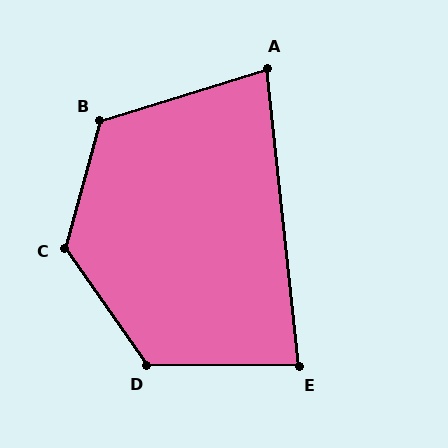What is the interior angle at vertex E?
Approximately 84 degrees (acute).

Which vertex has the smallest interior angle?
A, at approximately 79 degrees.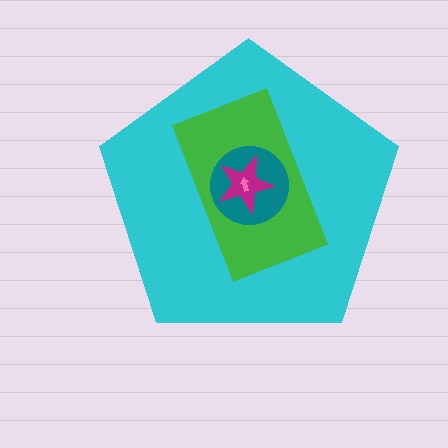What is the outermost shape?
The cyan pentagon.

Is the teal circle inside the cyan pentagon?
Yes.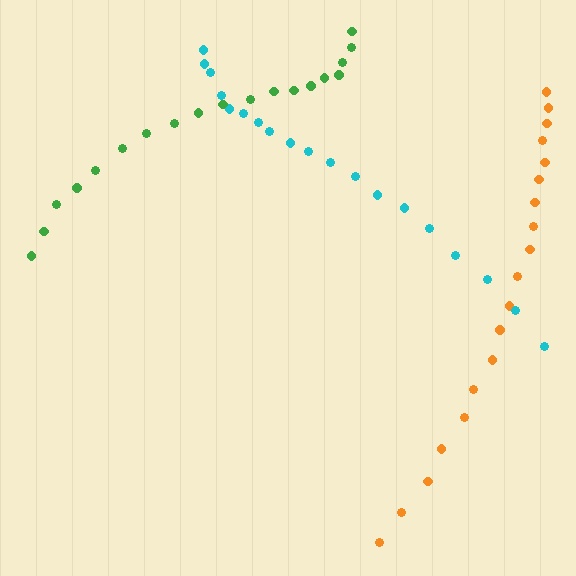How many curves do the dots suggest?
There are 3 distinct paths.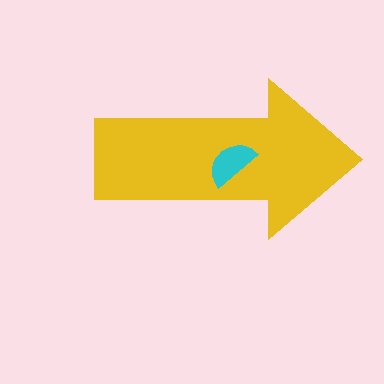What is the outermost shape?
The yellow arrow.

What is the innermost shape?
The cyan semicircle.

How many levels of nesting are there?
2.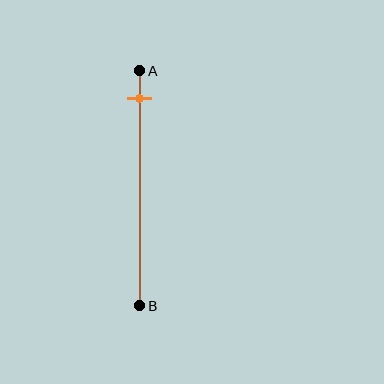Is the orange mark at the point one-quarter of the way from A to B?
No, the mark is at about 10% from A, not at the 25% one-quarter point.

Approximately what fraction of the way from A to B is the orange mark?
The orange mark is approximately 10% of the way from A to B.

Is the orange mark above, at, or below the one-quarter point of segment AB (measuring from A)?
The orange mark is above the one-quarter point of segment AB.